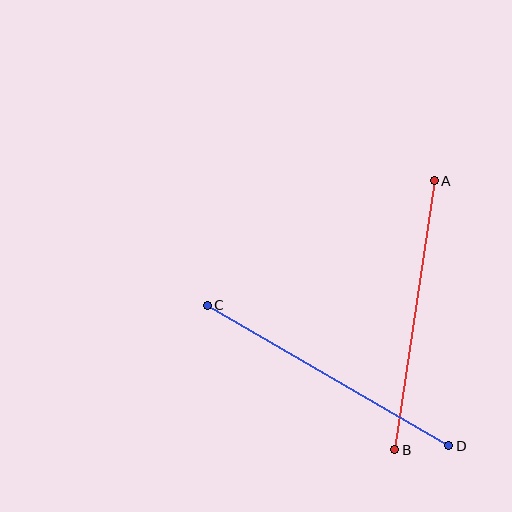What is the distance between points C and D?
The distance is approximately 279 pixels.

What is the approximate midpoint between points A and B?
The midpoint is at approximately (415, 315) pixels.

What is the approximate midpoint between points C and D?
The midpoint is at approximately (328, 375) pixels.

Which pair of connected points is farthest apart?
Points C and D are farthest apart.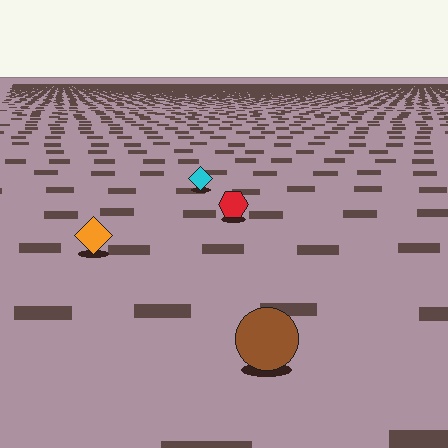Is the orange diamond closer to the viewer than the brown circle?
No. The brown circle is closer — you can tell from the texture gradient: the ground texture is coarser near it.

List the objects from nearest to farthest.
From nearest to farthest: the brown circle, the orange diamond, the red hexagon, the cyan diamond.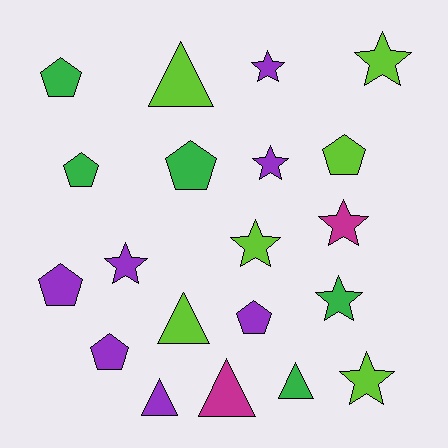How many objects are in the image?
There are 20 objects.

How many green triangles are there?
There is 1 green triangle.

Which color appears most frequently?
Purple, with 7 objects.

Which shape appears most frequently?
Star, with 8 objects.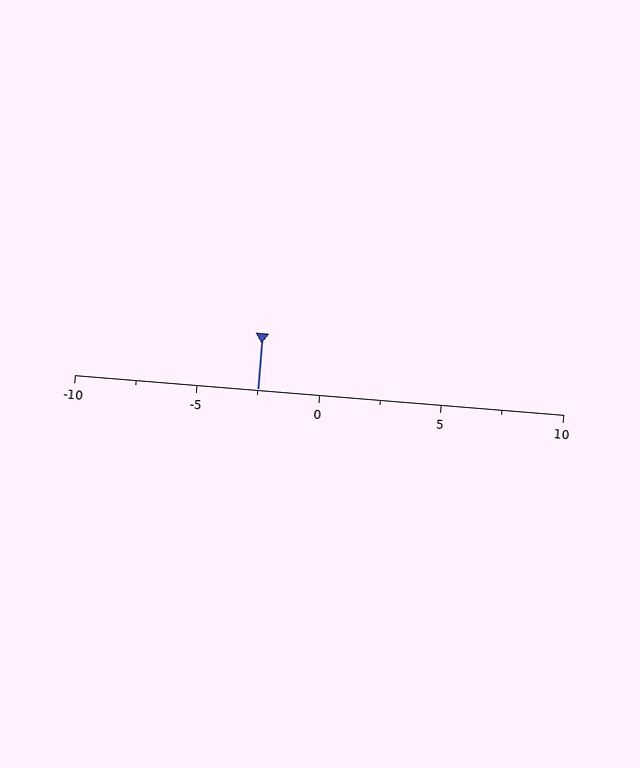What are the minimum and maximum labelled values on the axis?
The axis runs from -10 to 10.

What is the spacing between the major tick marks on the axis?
The major ticks are spaced 5 apart.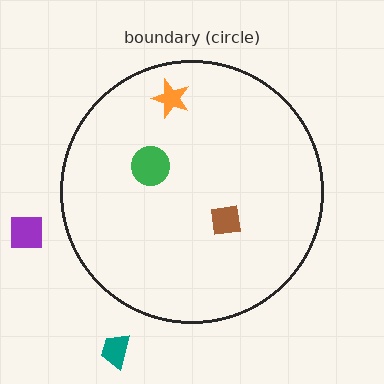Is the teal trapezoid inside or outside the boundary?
Outside.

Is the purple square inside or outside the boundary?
Outside.